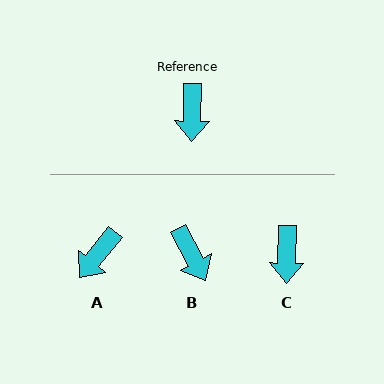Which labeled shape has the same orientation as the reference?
C.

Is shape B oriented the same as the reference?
No, it is off by about 29 degrees.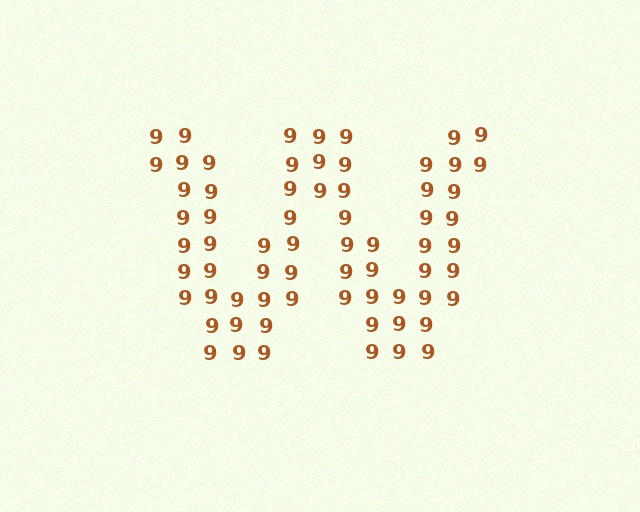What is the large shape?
The large shape is the letter W.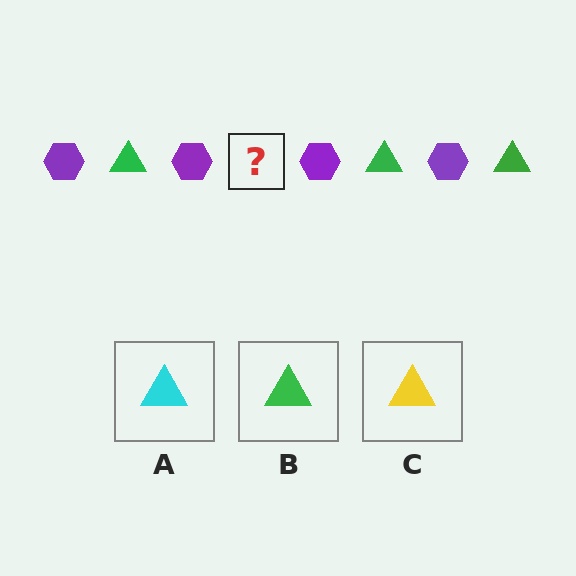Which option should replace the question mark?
Option B.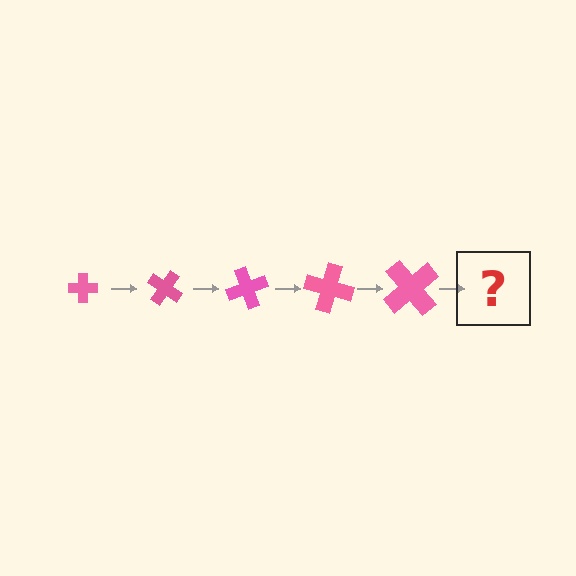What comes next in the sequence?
The next element should be a cross, larger than the previous one and rotated 175 degrees from the start.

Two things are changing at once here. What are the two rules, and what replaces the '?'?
The two rules are that the cross grows larger each step and it rotates 35 degrees each step. The '?' should be a cross, larger than the previous one and rotated 175 degrees from the start.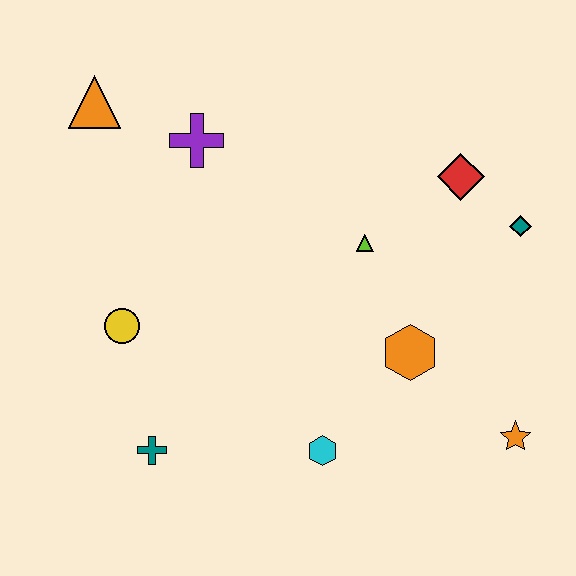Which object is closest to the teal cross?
The yellow circle is closest to the teal cross.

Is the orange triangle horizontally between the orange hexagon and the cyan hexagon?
No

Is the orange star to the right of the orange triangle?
Yes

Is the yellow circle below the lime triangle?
Yes